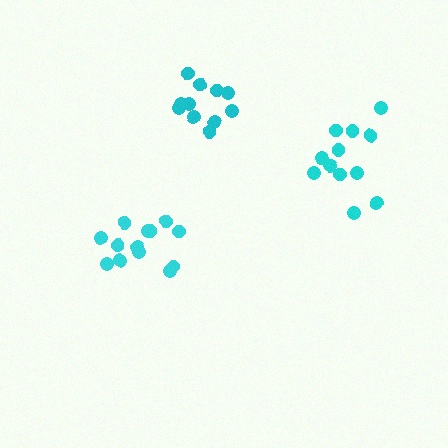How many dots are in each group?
Group 1: 11 dots, Group 2: 12 dots, Group 3: 13 dots (36 total).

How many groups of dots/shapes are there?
There are 3 groups.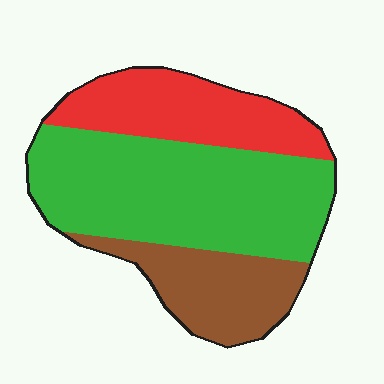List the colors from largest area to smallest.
From largest to smallest: green, red, brown.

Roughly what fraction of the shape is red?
Red takes up about one quarter (1/4) of the shape.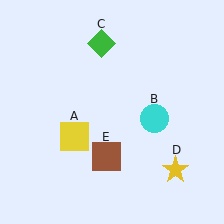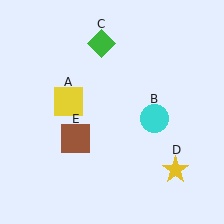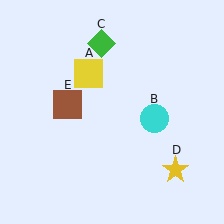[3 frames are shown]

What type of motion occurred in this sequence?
The yellow square (object A), brown square (object E) rotated clockwise around the center of the scene.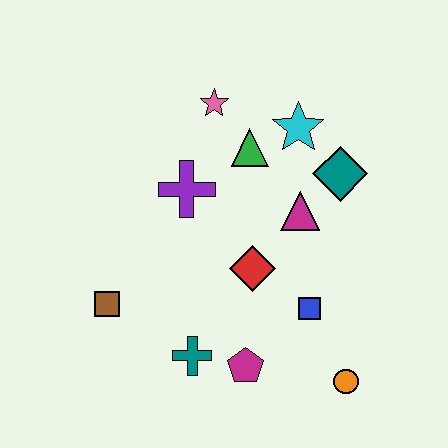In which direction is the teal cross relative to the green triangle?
The teal cross is below the green triangle.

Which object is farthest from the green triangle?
The orange circle is farthest from the green triangle.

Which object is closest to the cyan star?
The green triangle is closest to the cyan star.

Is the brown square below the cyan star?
Yes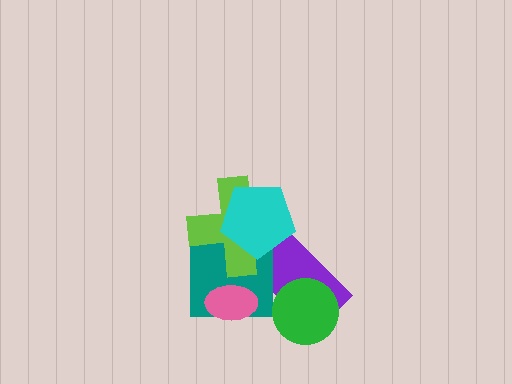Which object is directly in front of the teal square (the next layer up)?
The pink ellipse is directly in front of the teal square.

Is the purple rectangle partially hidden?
Yes, it is partially covered by another shape.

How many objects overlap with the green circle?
1 object overlaps with the green circle.